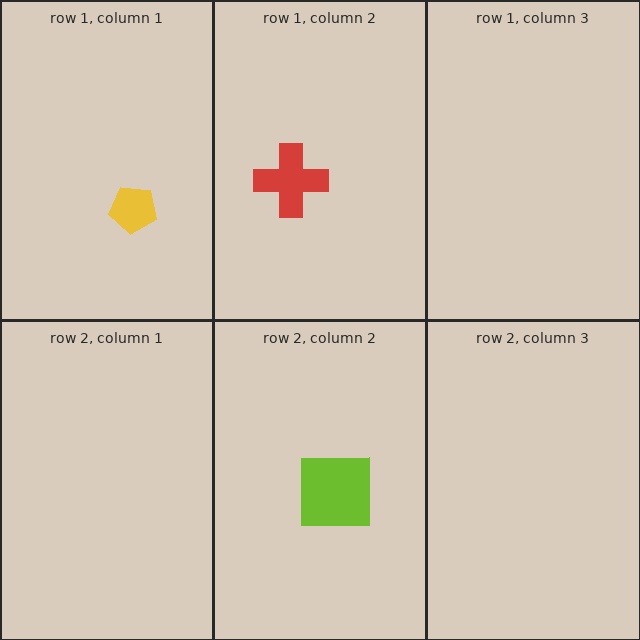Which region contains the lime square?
The row 2, column 2 region.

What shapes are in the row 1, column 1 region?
The yellow pentagon.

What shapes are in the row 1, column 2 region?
The red cross.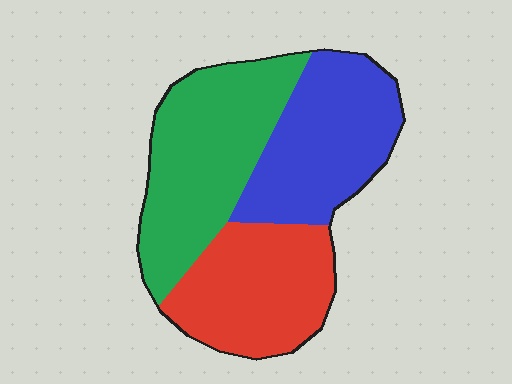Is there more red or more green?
Green.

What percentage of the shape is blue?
Blue takes up between a quarter and a half of the shape.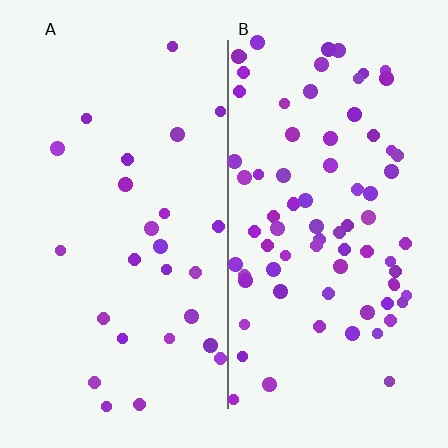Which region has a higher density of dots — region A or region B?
B (the right).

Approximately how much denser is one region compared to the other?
Approximately 3.0× — region B over region A.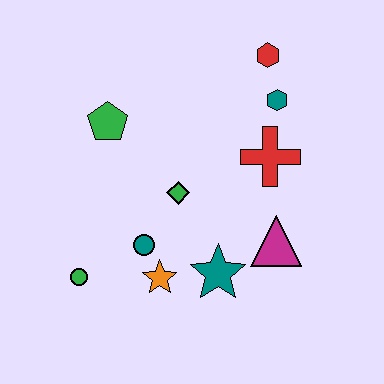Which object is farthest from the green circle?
The red hexagon is farthest from the green circle.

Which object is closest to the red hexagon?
The teal hexagon is closest to the red hexagon.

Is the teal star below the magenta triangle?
Yes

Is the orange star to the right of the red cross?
No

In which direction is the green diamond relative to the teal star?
The green diamond is above the teal star.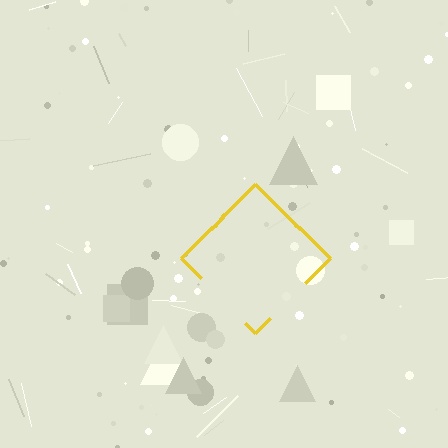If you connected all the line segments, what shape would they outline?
They would outline a diamond.